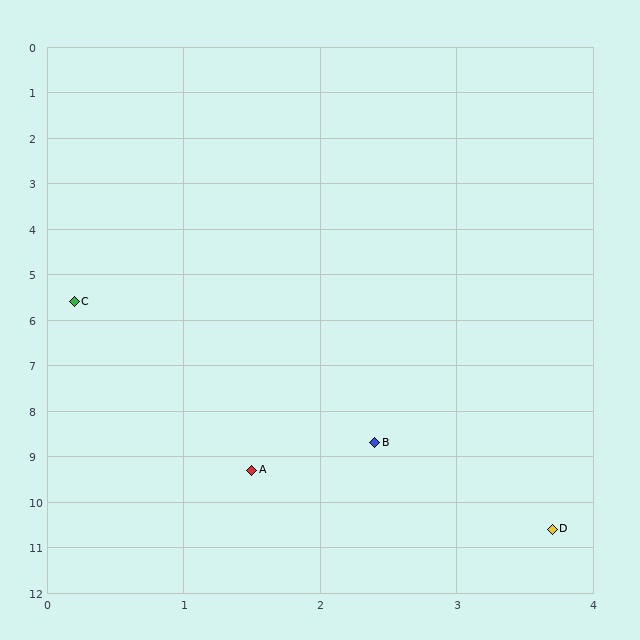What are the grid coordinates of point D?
Point D is at approximately (3.7, 10.6).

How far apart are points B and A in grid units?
Points B and A are about 1.1 grid units apart.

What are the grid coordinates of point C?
Point C is at approximately (0.2, 5.6).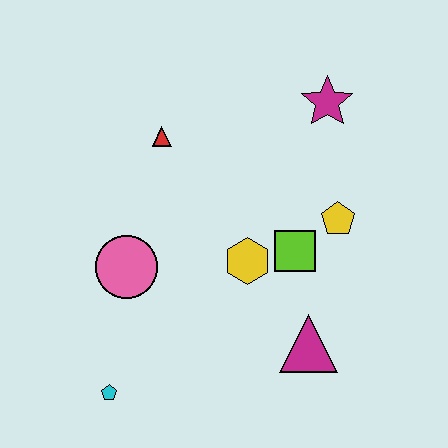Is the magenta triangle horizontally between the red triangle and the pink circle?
No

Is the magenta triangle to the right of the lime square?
Yes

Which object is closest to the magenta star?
The yellow pentagon is closest to the magenta star.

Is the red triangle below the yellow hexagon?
No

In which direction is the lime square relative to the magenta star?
The lime square is below the magenta star.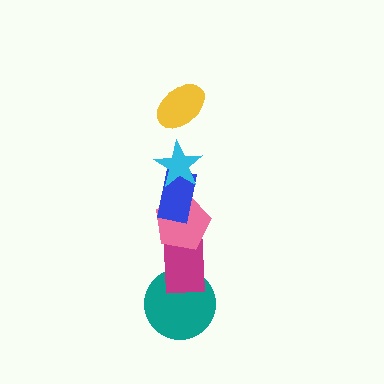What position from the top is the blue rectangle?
The blue rectangle is 3rd from the top.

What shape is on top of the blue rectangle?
The cyan star is on top of the blue rectangle.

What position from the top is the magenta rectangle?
The magenta rectangle is 5th from the top.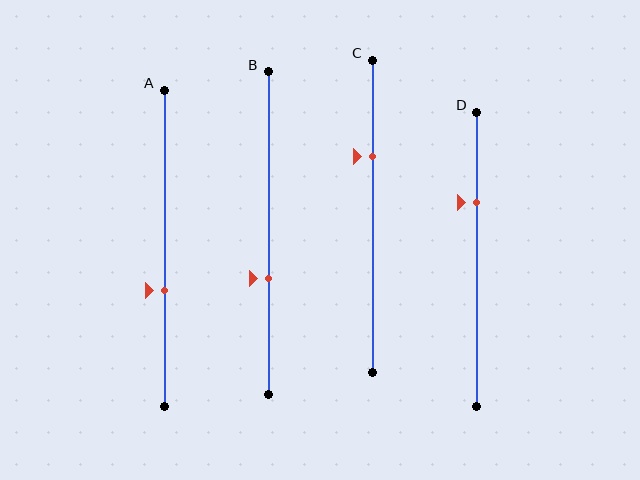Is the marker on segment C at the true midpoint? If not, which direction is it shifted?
No, the marker on segment C is shifted upward by about 19% of the segment length.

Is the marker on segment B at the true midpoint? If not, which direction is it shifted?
No, the marker on segment B is shifted downward by about 14% of the segment length.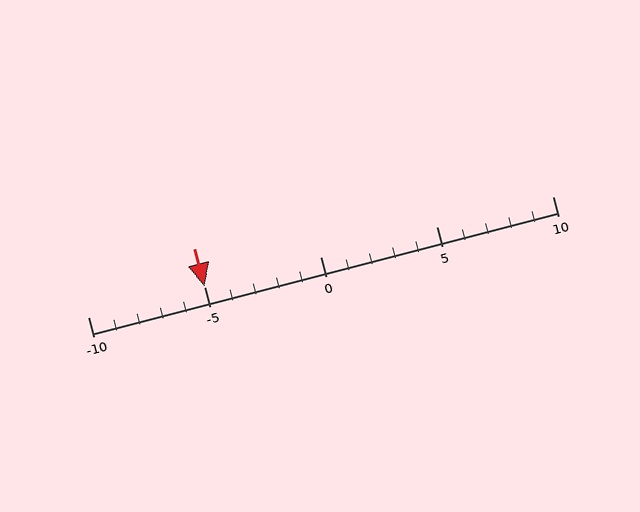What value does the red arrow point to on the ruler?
The red arrow points to approximately -5.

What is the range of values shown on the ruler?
The ruler shows values from -10 to 10.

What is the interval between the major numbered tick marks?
The major tick marks are spaced 5 units apart.